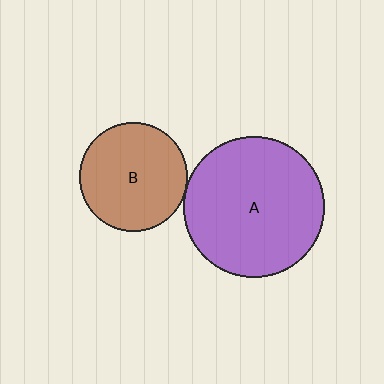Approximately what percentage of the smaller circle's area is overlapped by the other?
Approximately 5%.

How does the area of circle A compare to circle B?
Approximately 1.7 times.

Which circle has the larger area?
Circle A (purple).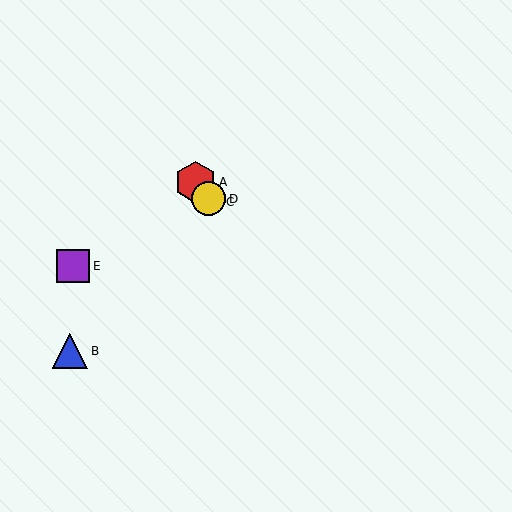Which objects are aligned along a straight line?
Objects A, C, D are aligned along a straight line.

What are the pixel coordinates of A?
Object A is at (195, 182).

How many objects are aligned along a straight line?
3 objects (A, C, D) are aligned along a straight line.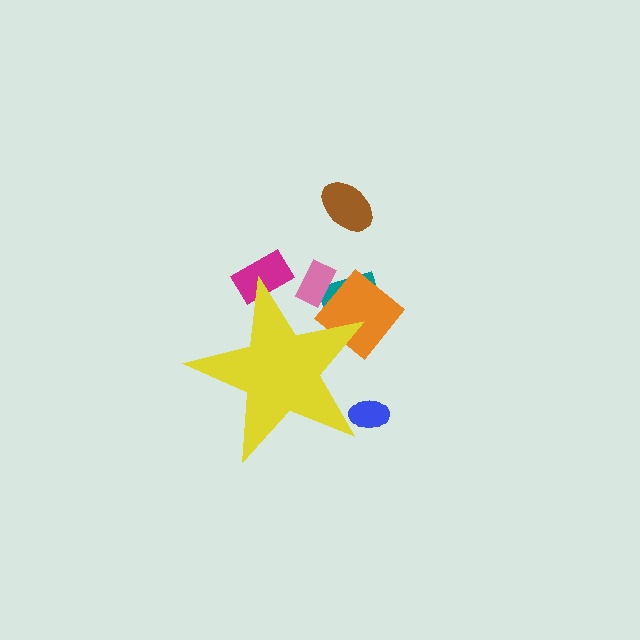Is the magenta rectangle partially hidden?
Yes, the magenta rectangle is partially hidden behind the yellow star.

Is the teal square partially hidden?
Yes, the teal square is partially hidden behind the yellow star.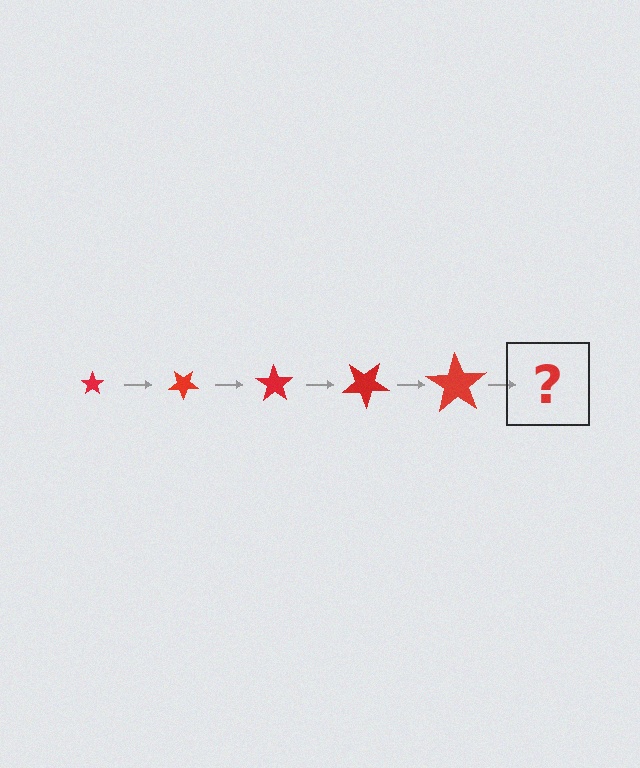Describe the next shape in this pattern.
It should be a star, larger than the previous one and rotated 175 degrees from the start.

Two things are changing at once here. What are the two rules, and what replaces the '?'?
The two rules are that the star grows larger each step and it rotates 35 degrees each step. The '?' should be a star, larger than the previous one and rotated 175 degrees from the start.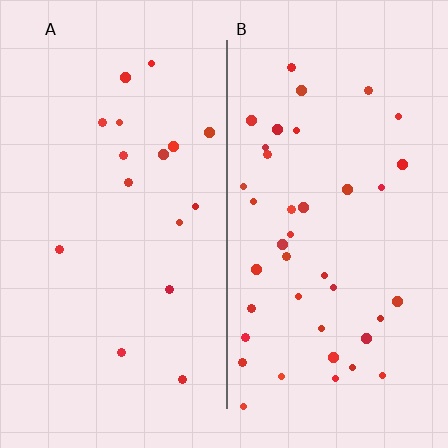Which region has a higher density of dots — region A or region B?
B (the right).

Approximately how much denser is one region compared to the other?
Approximately 2.5× — region B over region A.